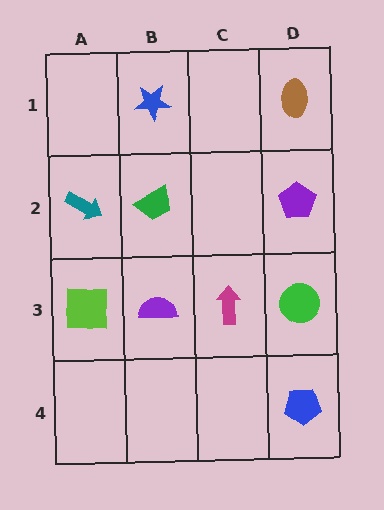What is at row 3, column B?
A purple semicircle.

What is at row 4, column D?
A blue pentagon.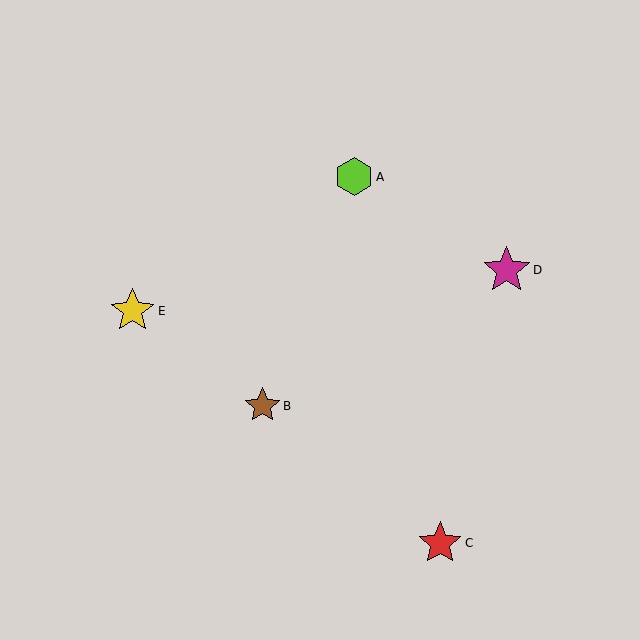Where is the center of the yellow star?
The center of the yellow star is at (133, 311).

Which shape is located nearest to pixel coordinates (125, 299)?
The yellow star (labeled E) at (133, 311) is nearest to that location.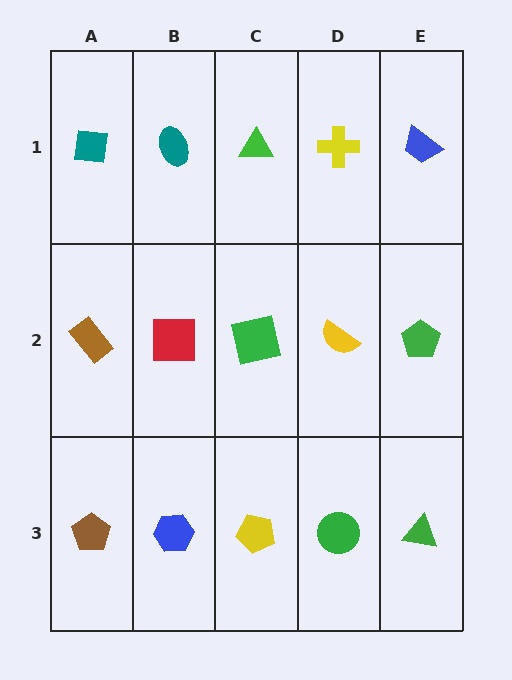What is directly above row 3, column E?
A green pentagon.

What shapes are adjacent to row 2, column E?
A blue trapezoid (row 1, column E), a green triangle (row 3, column E), a yellow semicircle (row 2, column D).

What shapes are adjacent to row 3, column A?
A brown rectangle (row 2, column A), a blue hexagon (row 3, column B).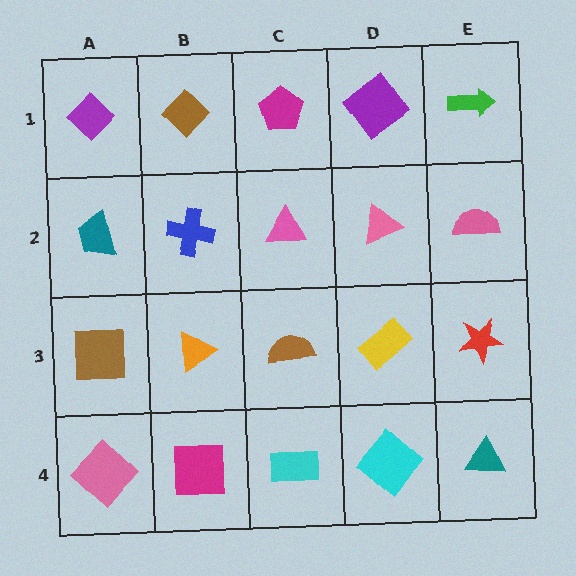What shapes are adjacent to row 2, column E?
A green arrow (row 1, column E), a red star (row 3, column E), a pink triangle (row 2, column D).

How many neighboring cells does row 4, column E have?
2.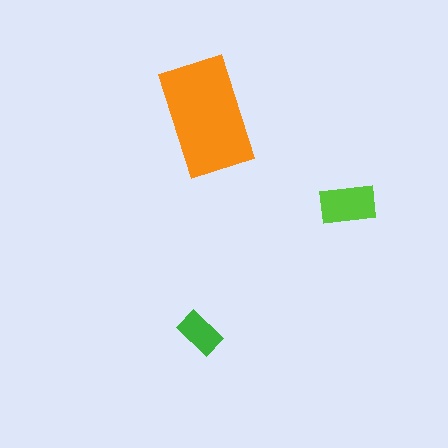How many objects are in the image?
There are 3 objects in the image.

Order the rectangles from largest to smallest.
the orange one, the lime one, the green one.